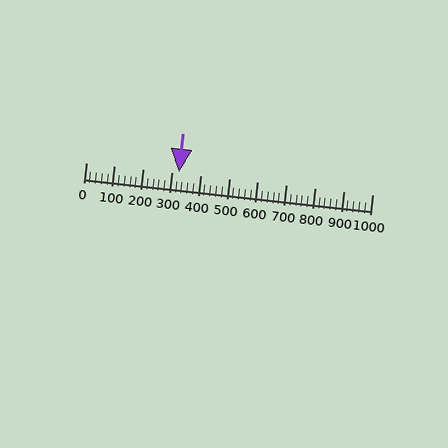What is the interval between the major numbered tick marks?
The major tick marks are spaced 100 units apart.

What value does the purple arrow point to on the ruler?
The purple arrow points to approximately 324.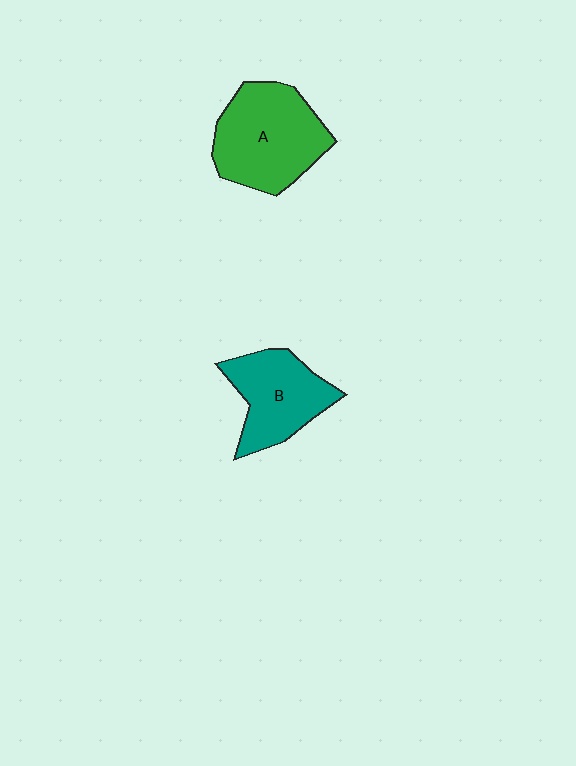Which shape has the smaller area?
Shape B (teal).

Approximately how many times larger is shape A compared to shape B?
Approximately 1.3 times.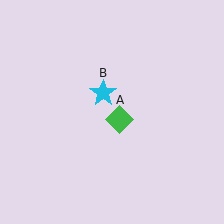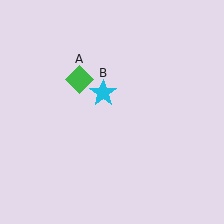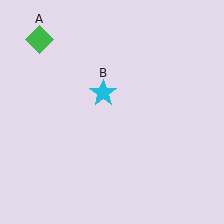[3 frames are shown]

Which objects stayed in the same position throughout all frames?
Cyan star (object B) remained stationary.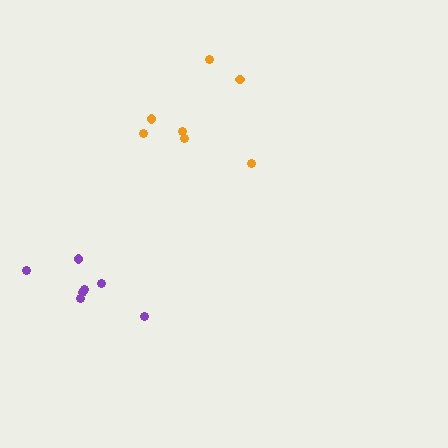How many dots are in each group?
Group 1: 7 dots, Group 2: 7 dots (14 total).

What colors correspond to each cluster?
The clusters are colored: purple, orange.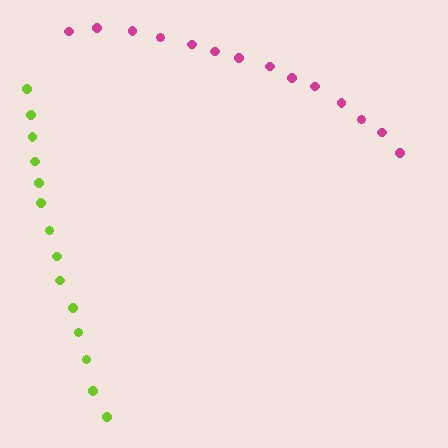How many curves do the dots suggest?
There are 2 distinct paths.